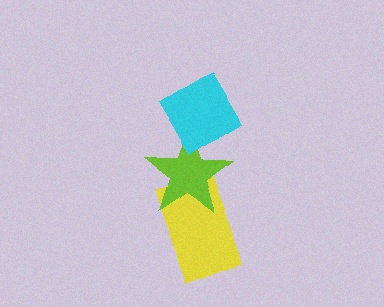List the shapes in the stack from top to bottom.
From top to bottom: the cyan diamond, the lime star, the yellow rectangle.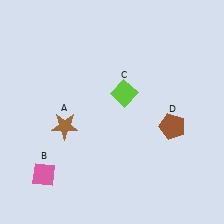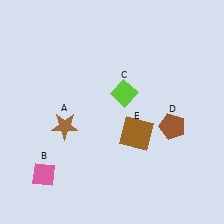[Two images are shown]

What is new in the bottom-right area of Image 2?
A brown square (E) was added in the bottom-right area of Image 2.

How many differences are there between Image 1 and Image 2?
There is 1 difference between the two images.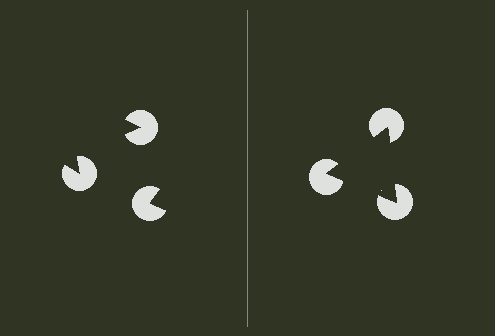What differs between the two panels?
The pac-man discs are positioned identically on both sides; only the wedge orientations differ. On the right they align to a triangle; on the left they are misaligned.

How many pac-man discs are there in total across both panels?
6 — 3 on each side.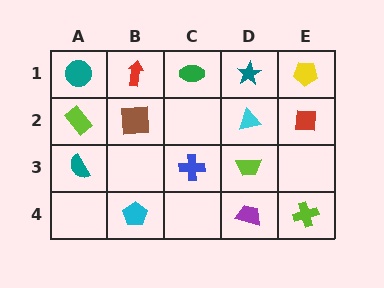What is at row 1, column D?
A teal star.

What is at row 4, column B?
A cyan pentagon.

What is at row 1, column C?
A green ellipse.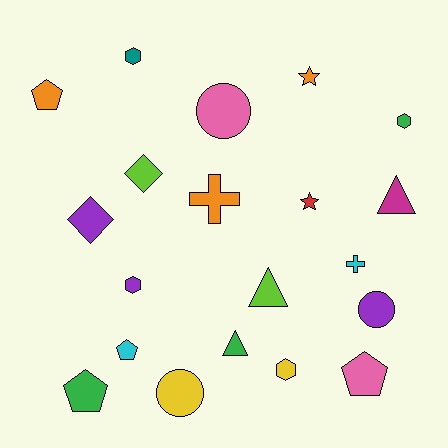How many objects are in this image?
There are 20 objects.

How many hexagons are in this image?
There are 4 hexagons.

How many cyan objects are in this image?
There are 2 cyan objects.